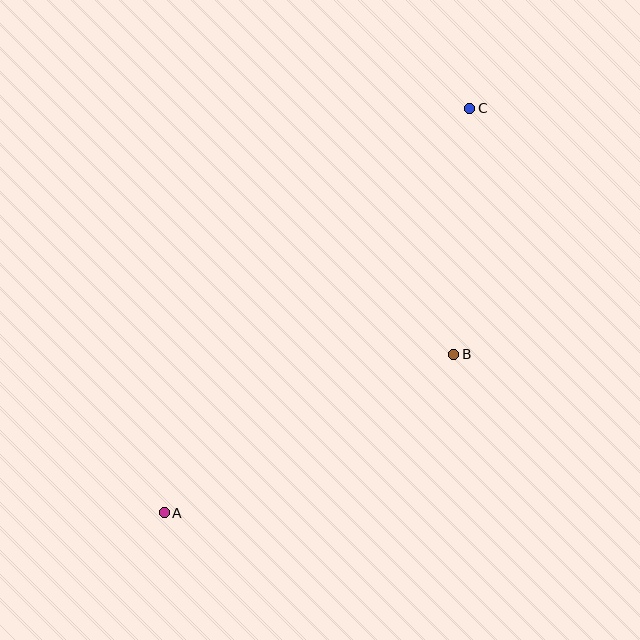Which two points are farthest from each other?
Points A and C are farthest from each other.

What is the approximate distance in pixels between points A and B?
The distance between A and B is approximately 330 pixels.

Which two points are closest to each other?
Points B and C are closest to each other.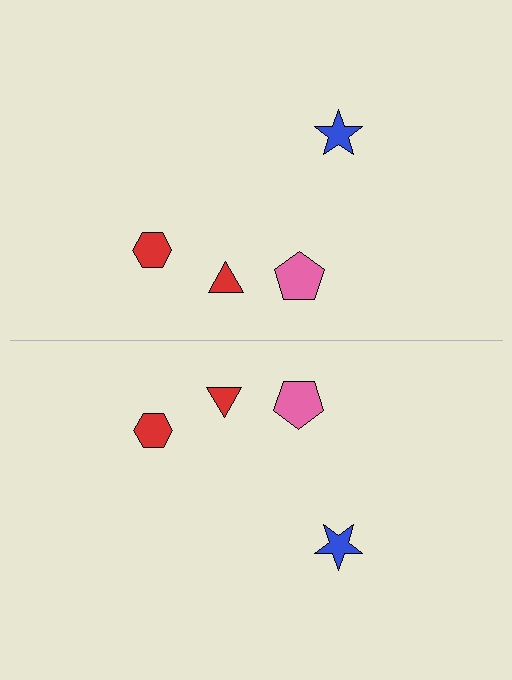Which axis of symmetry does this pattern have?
The pattern has a horizontal axis of symmetry running through the center of the image.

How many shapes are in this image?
There are 8 shapes in this image.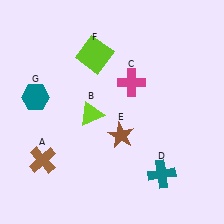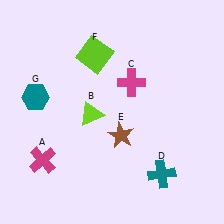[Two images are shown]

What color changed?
The cross (A) changed from brown in Image 1 to magenta in Image 2.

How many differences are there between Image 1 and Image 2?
There is 1 difference between the two images.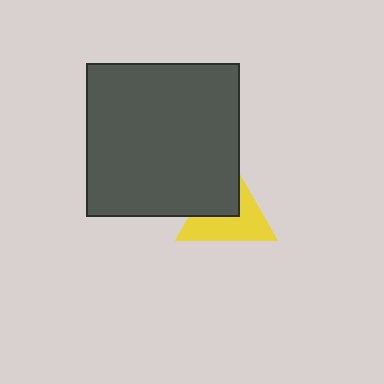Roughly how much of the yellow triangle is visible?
About half of it is visible (roughly 58%).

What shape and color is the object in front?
The object in front is a dark gray square.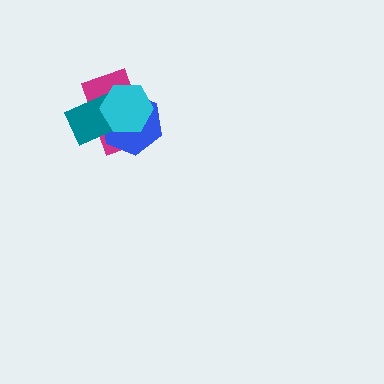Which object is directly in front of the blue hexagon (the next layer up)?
The teal rectangle is directly in front of the blue hexagon.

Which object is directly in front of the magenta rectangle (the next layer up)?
The blue hexagon is directly in front of the magenta rectangle.